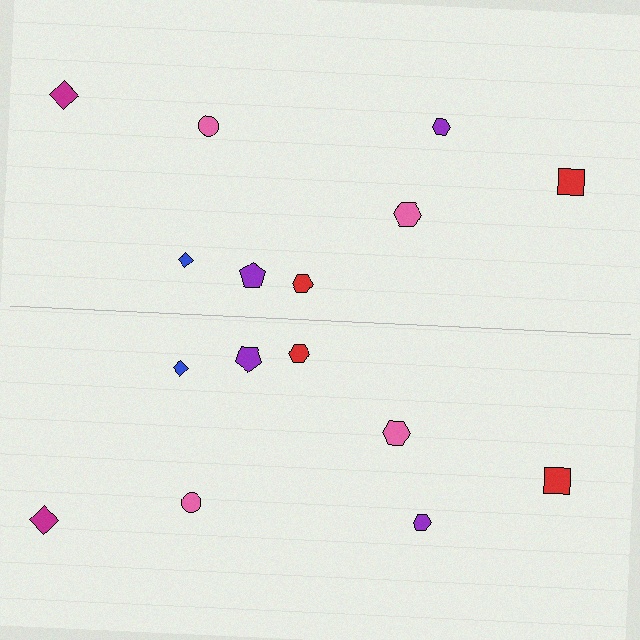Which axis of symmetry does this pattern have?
The pattern has a horizontal axis of symmetry running through the center of the image.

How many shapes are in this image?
There are 16 shapes in this image.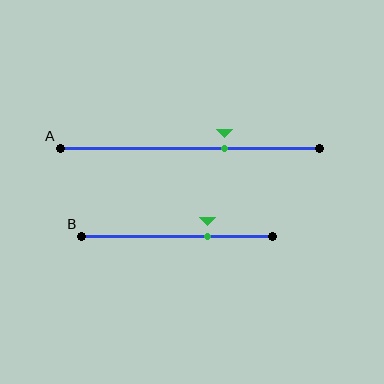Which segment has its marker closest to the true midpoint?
Segment A has its marker closest to the true midpoint.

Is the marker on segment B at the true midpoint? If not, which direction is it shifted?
No, the marker on segment B is shifted to the right by about 16% of the segment length.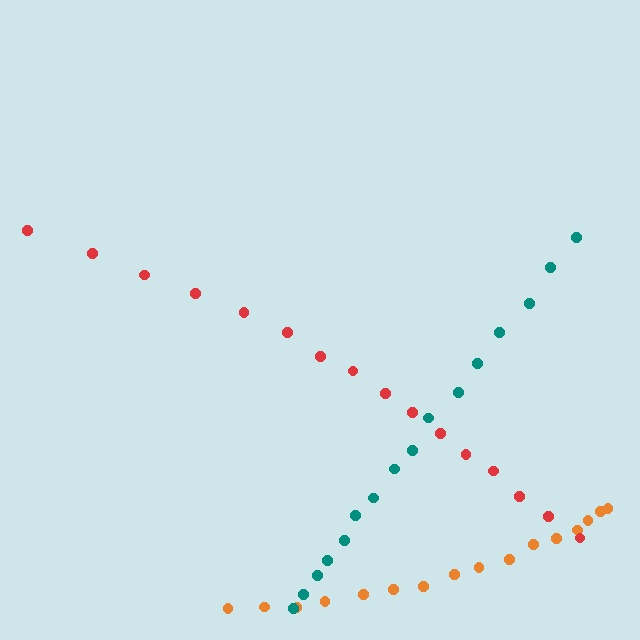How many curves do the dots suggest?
There are 3 distinct paths.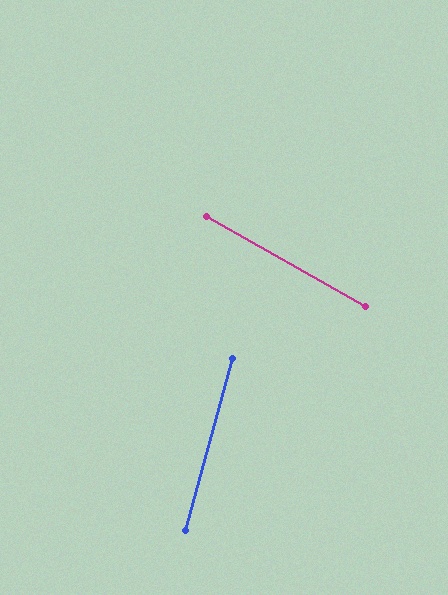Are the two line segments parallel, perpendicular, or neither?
Neither parallel nor perpendicular — they differ by about 76°.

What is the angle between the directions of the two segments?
Approximately 76 degrees.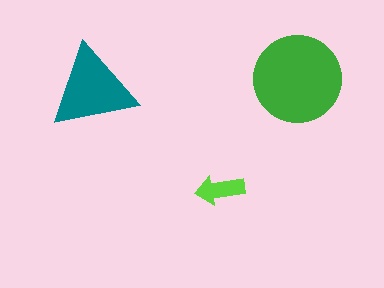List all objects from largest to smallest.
The green circle, the teal triangle, the lime arrow.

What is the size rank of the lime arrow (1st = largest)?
3rd.